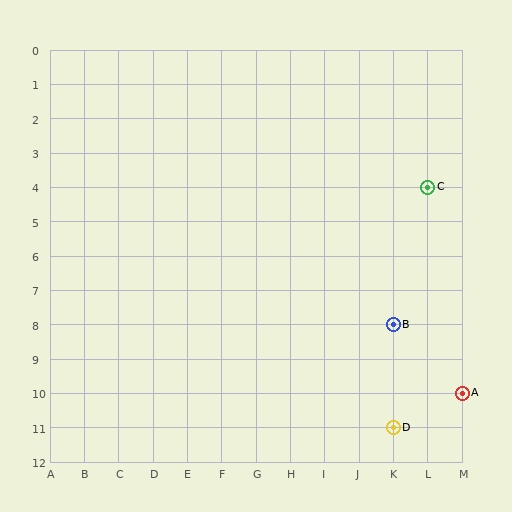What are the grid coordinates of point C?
Point C is at grid coordinates (L, 4).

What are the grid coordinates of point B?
Point B is at grid coordinates (K, 8).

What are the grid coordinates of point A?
Point A is at grid coordinates (M, 10).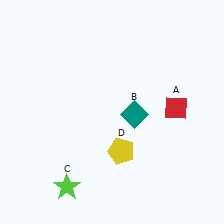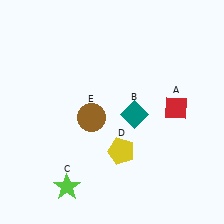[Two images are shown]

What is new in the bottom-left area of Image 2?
A brown circle (E) was added in the bottom-left area of Image 2.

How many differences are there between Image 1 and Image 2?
There is 1 difference between the two images.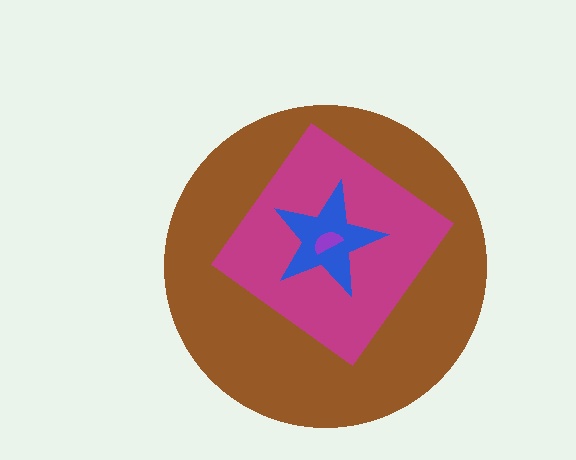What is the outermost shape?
The brown circle.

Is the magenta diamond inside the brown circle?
Yes.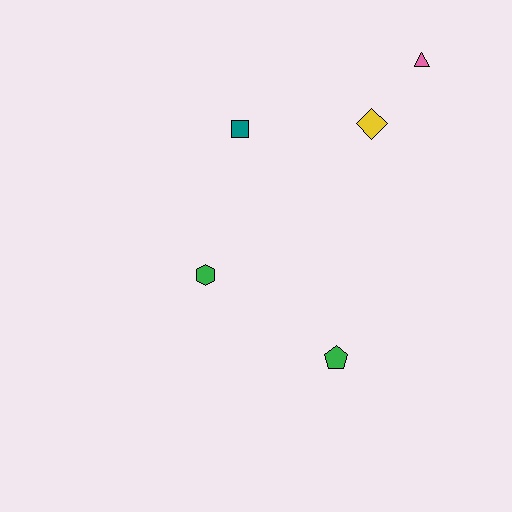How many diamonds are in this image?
There is 1 diamond.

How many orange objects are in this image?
There are no orange objects.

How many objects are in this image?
There are 5 objects.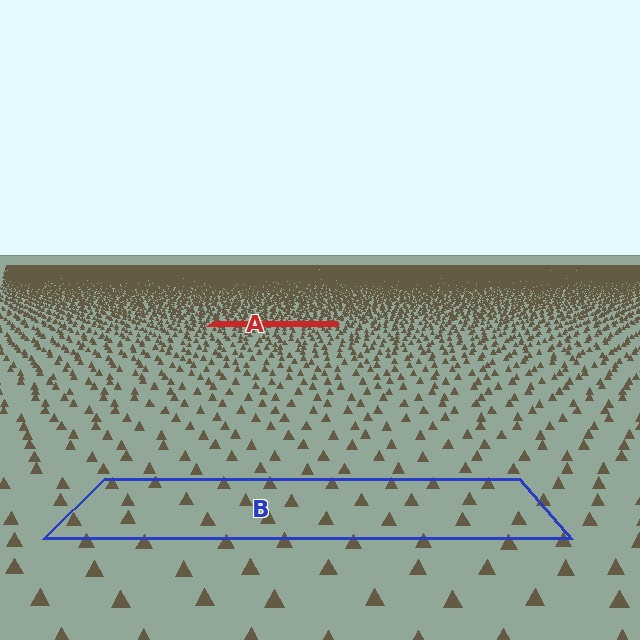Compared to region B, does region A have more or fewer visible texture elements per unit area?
Region A has more texture elements per unit area — they are packed more densely because it is farther away.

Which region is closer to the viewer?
Region B is closer. The texture elements there are larger and more spread out.